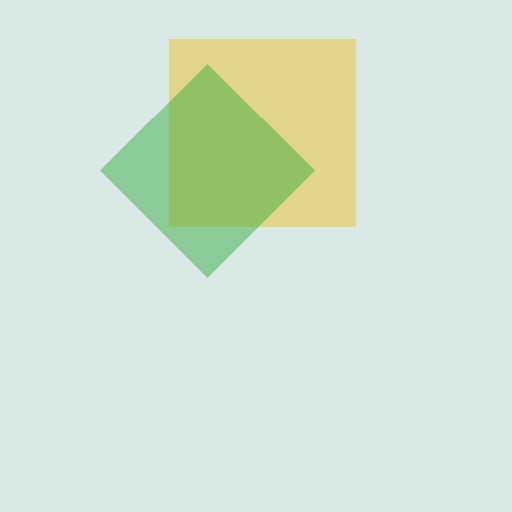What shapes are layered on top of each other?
The layered shapes are: a yellow square, a green diamond.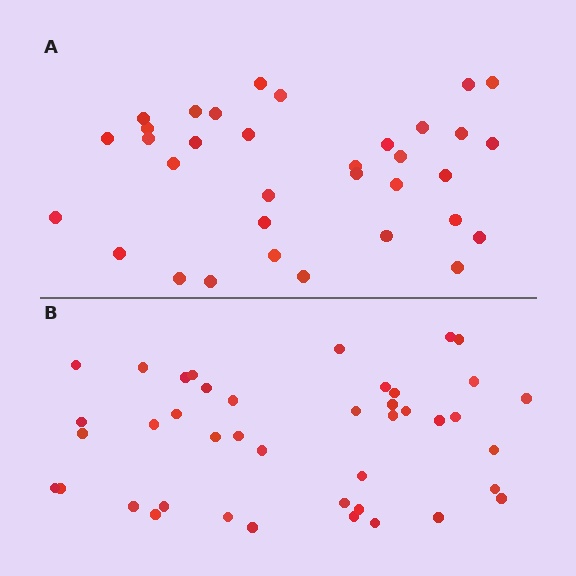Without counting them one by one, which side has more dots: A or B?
Region B (the bottom region) has more dots.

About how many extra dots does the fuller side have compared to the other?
Region B has roughly 8 or so more dots than region A.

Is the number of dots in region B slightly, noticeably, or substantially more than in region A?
Region B has only slightly more — the two regions are fairly close. The ratio is roughly 1.2 to 1.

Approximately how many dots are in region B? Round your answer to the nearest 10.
About 40 dots. (The exact count is 42, which rounds to 40.)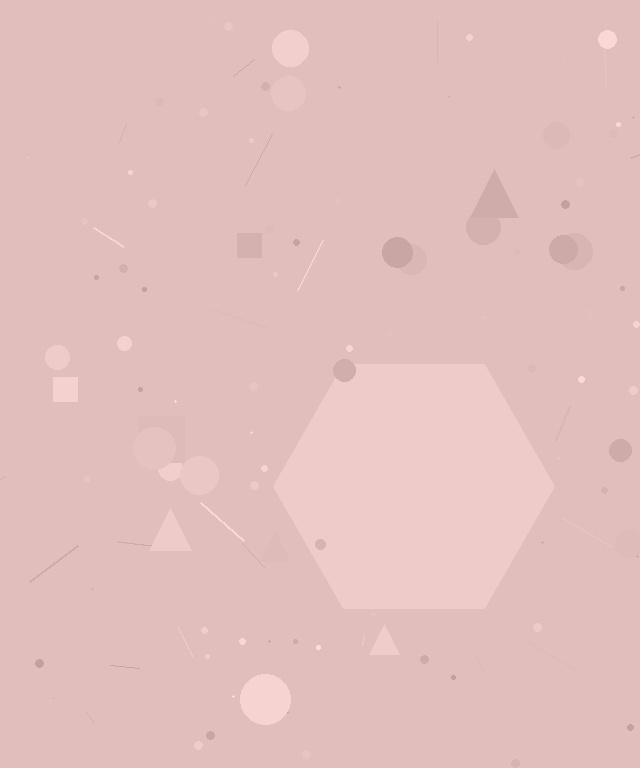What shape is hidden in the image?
A hexagon is hidden in the image.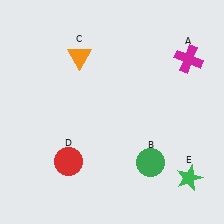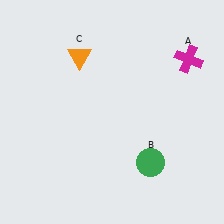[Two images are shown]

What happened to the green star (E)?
The green star (E) was removed in Image 2. It was in the bottom-right area of Image 1.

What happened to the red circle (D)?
The red circle (D) was removed in Image 2. It was in the bottom-left area of Image 1.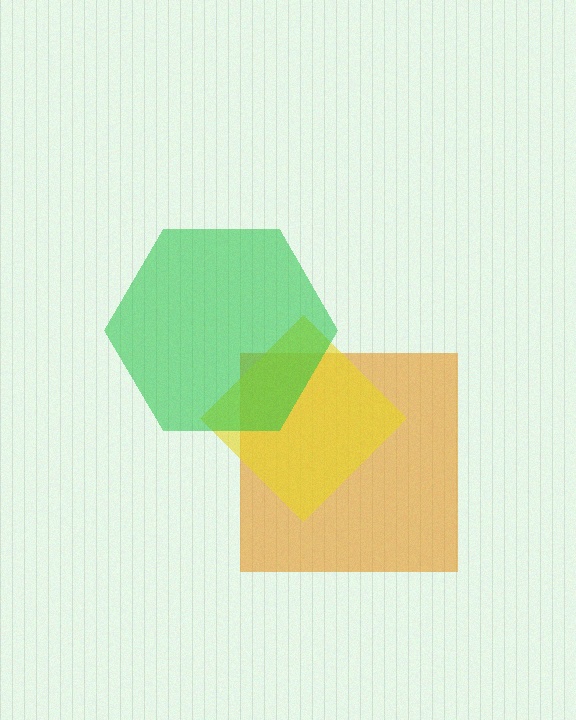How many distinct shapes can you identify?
There are 3 distinct shapes: an orange square, a yellow diamond, a green hexagon.